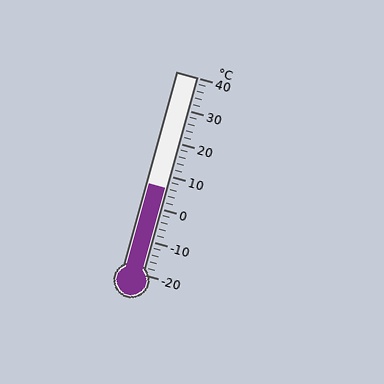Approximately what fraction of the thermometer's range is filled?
The thermometer is filled to approximately 45% of its range.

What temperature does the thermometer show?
The thermometer shows approximately 6°C.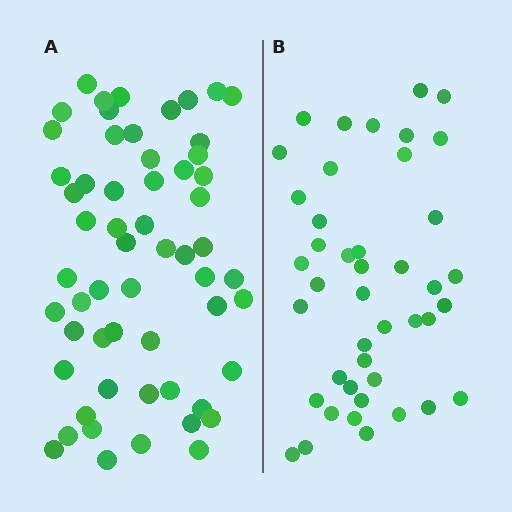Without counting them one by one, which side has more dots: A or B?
Region A (the left region) has more dots.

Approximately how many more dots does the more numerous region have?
Region A has approximately 15 more dots than region B.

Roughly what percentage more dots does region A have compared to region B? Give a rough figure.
About 35% more.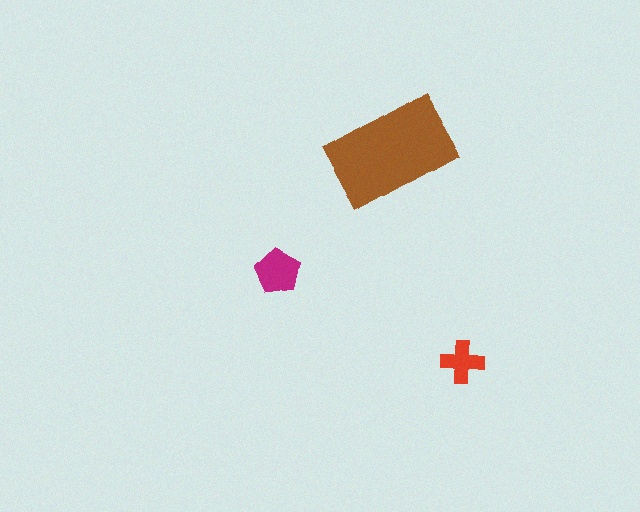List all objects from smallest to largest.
The red cross, the magenta pentagon, the brown rectangle.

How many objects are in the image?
There are 3 objects in the image.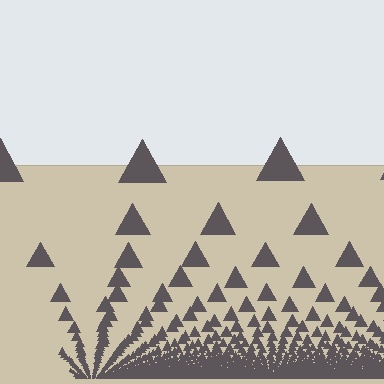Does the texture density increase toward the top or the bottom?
Density increases toward the bottom.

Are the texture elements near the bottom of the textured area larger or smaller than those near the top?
Smaller. The gradient is inverted — elements near the bottom are smaller and denser.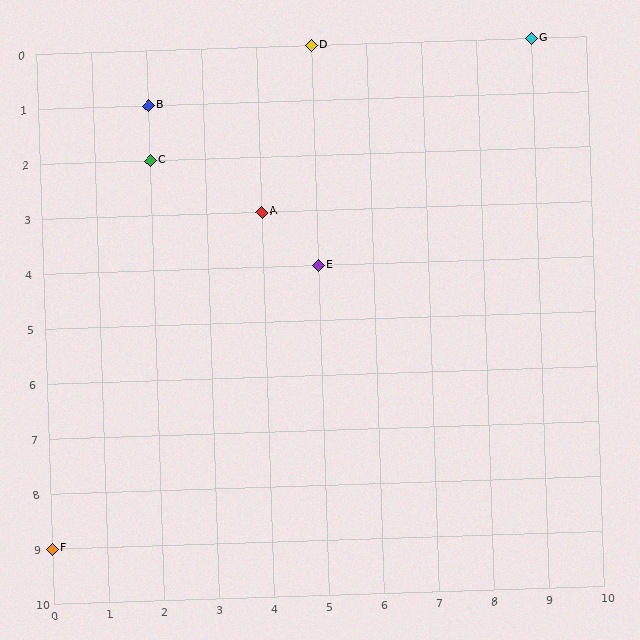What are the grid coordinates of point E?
Point E is at grid coordinates (5, 4).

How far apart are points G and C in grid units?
Points G and C are 7 columns and 2 rows apart (about 7.3 grid units diagonally).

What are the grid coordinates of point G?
Point G is at grid coordinates (9, 0).